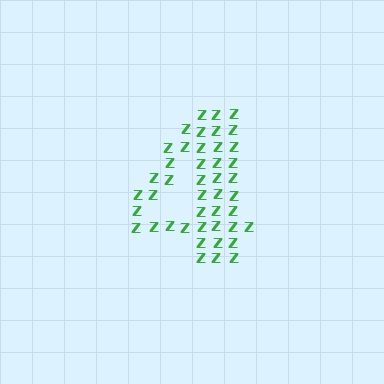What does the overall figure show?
The overall figure shows the digit 4.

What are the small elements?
The small elements are letter Z's.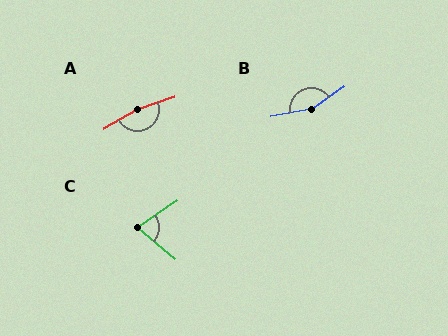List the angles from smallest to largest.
C (75°), B (155°), A (168°).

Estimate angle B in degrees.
Approximately 155 degrees.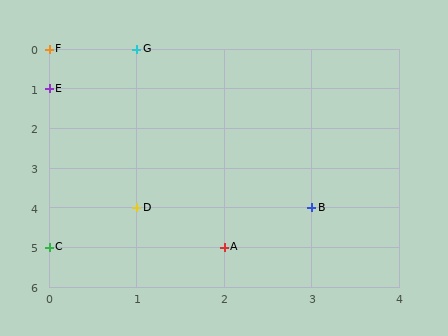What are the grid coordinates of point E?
Point E is at grid coordinates (0, 1).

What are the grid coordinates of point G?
Point G is at grid coordinates (1, 0).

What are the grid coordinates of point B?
Point B is at grid coordinates (3, 4).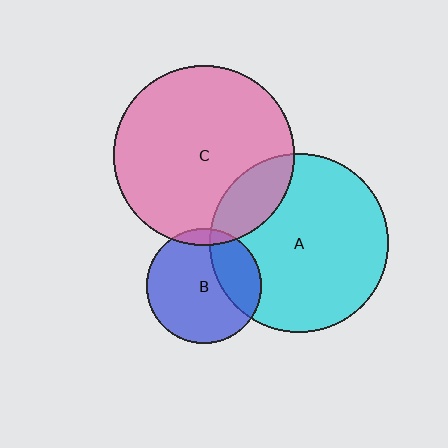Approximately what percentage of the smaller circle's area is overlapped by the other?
Approximately 30%.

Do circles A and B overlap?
Yes.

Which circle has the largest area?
Circle C (pink).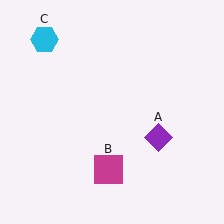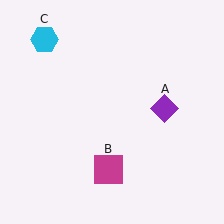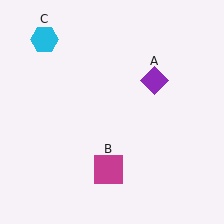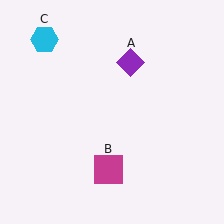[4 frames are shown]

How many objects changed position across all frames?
1 object changed position: purple diamond (object A).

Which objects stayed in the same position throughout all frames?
Magenta square (object B) and cyan hexagon (object C) remained stationary.